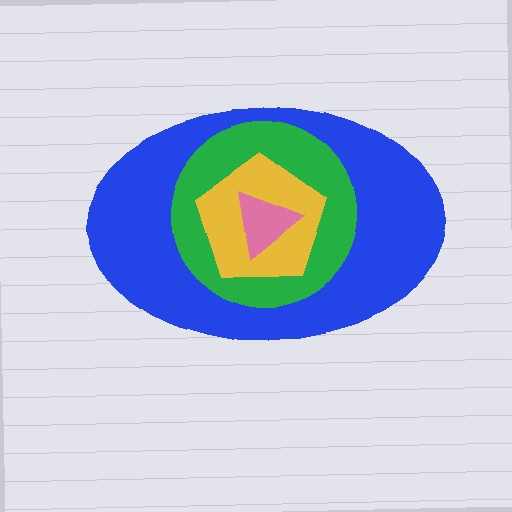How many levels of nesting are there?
4.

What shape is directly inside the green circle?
The yellow pentagon.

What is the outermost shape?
The blue ellipse.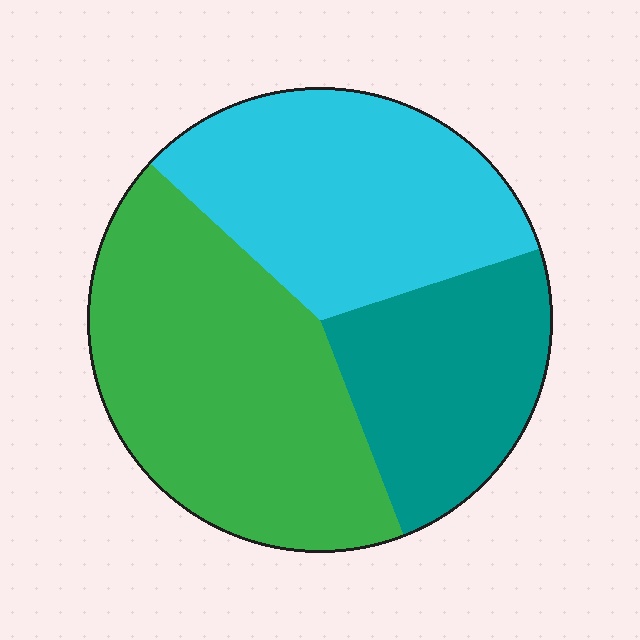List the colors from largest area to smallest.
From largest to smallest: green, cyan, teal.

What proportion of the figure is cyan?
Cyan takes up between a quarter and a half of the figure.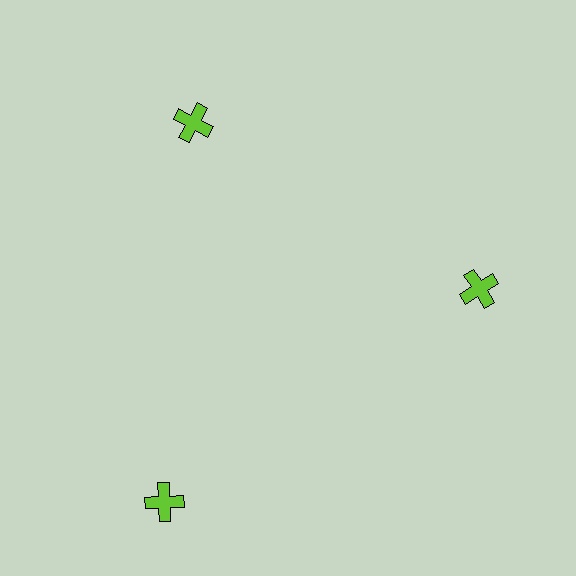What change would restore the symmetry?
The symmetry would be restored by moving it inward, back onto the ring so that all 3 crosses sit at equal angles and equal distance from the center.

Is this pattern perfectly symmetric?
No. The 3 lime crosses are arranged in a ring, but one element near the 7 o'clock position is pushed outward from the center, breaking the 3-fold rotational symmetry.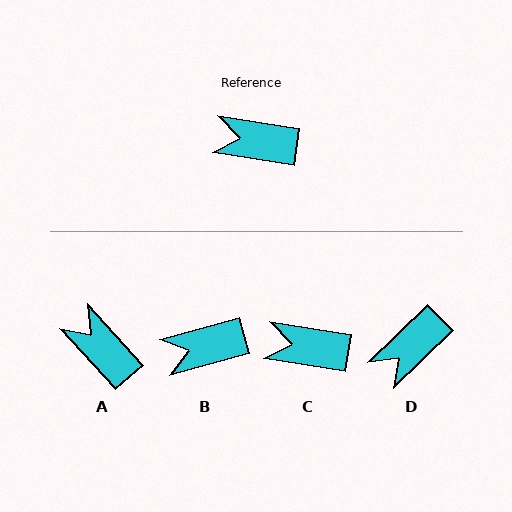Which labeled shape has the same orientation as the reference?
C.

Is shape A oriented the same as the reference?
No, it is off by about 39 degrees.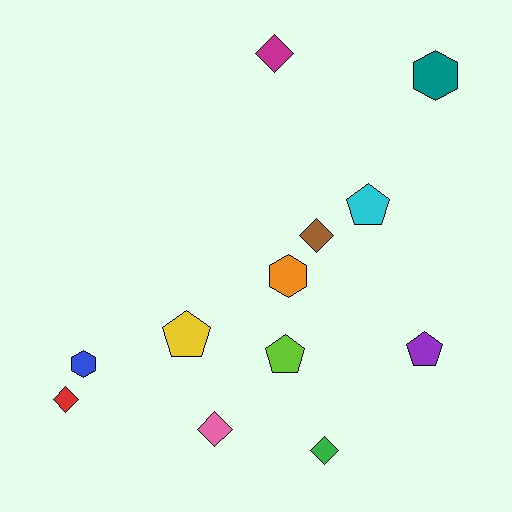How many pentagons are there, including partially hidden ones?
There are 4 pentagons.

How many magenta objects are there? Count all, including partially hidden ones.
There is 1 magenta object.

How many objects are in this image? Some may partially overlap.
There are 12 objects.